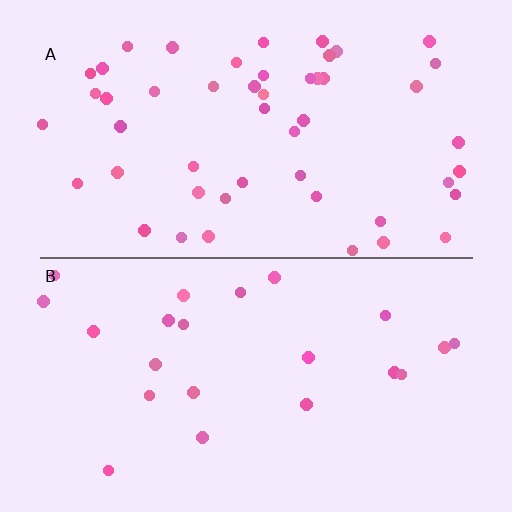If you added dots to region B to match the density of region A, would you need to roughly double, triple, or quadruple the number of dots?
Approximately double.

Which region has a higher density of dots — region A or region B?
A (the top).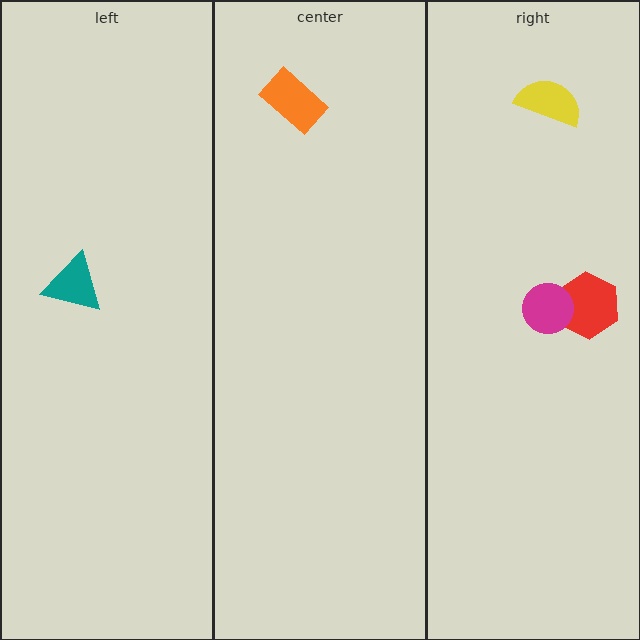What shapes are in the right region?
The yellow semicircle, the red hexagon, the magenta circle.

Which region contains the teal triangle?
The left region.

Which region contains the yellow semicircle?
The right region.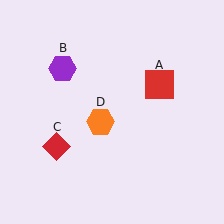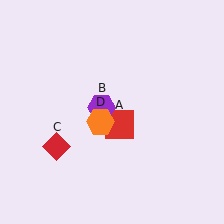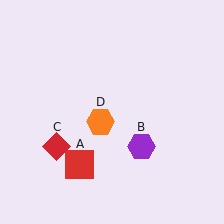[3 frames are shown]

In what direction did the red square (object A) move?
The red square (object A) moved down and to the left.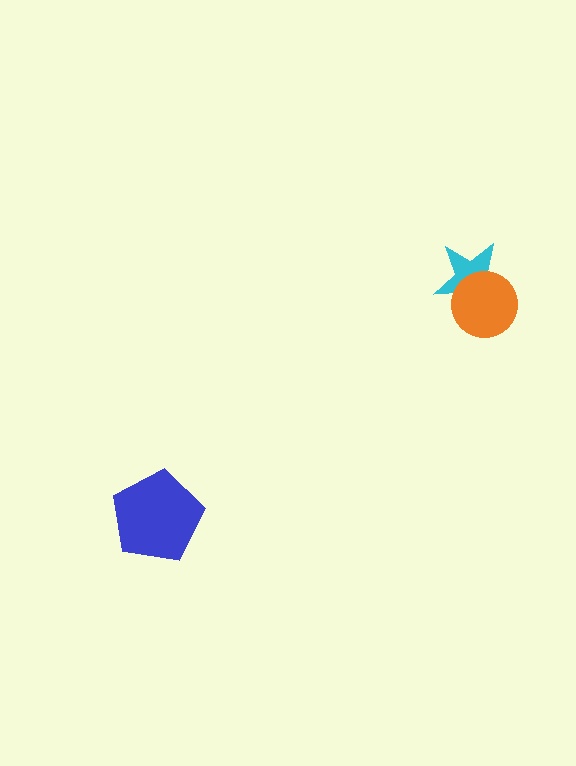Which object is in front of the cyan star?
The orange circle is in front of the cyan star.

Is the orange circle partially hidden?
No, no other shape covers it.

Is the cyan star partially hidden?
Yes, it is partially covered by another shape.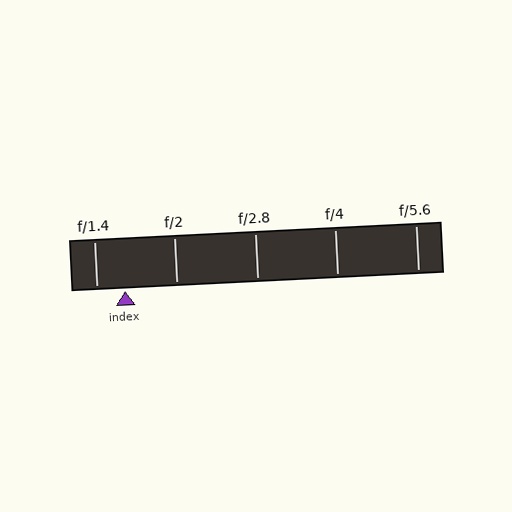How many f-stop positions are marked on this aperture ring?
There are 5 f-stop positions marked.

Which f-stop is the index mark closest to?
The index mark is closest to f/1.4.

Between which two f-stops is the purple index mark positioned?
The index mark is between f/1.4 and f/2.